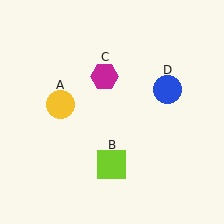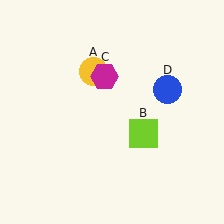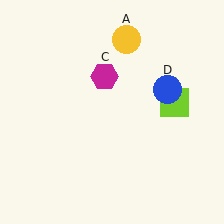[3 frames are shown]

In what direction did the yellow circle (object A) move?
The yellow circle (object A) moved up and to the right.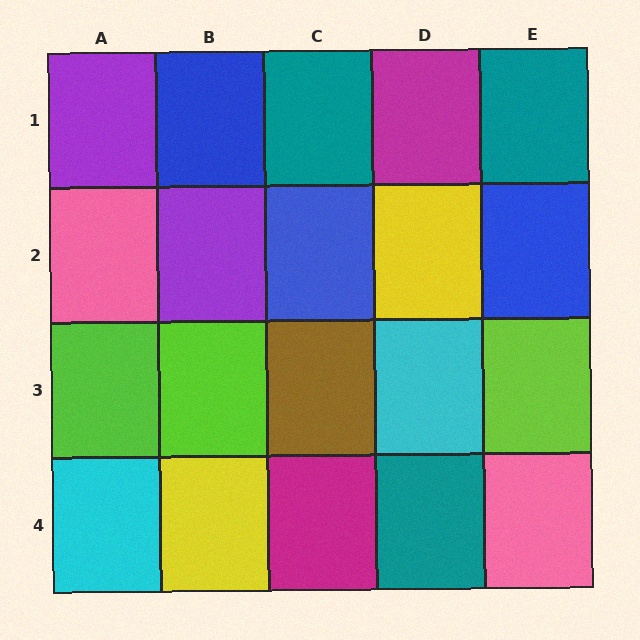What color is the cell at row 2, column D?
Yellow.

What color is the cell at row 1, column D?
Magenta.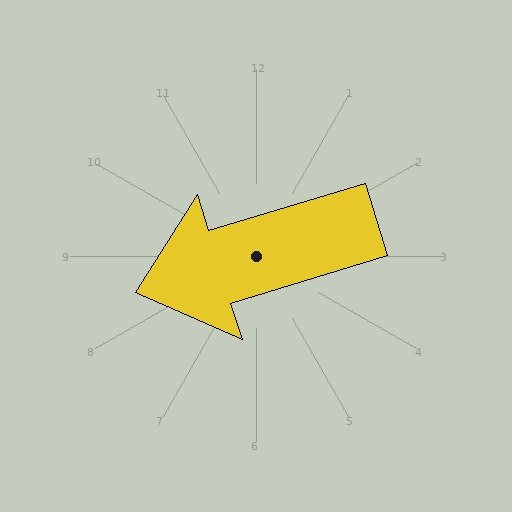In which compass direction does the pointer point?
West.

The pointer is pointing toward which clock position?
Roughly 8 o'clock.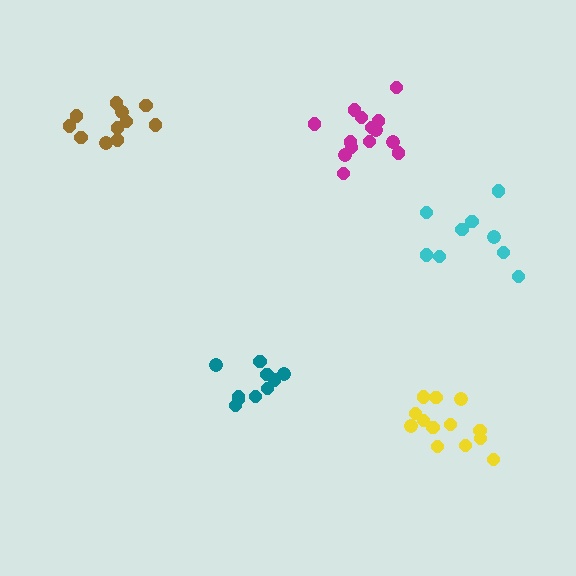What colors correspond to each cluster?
The clusters are colored: brown, teal, yellow, cyan, magenta.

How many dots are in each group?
Group 1: 11 dots, Group 2: 10 dots, Group 3: 13 dots, Group 4: 9 dots, Group 5: 14 dots (57 total).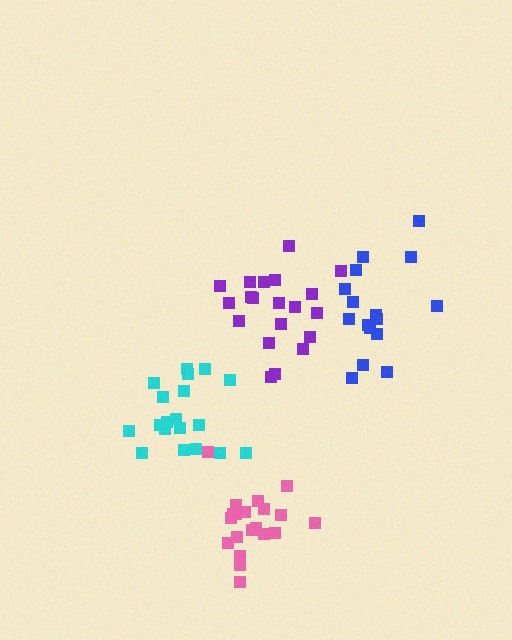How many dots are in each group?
Group 1: 20 dots, Group 2: 16 dots, Group 3: 19 dots, Group 4: 20 dots (75 total).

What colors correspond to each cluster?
The clusters are colored: purple, blue, cyan, pink.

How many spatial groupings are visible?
There are 4 spatial groupings.